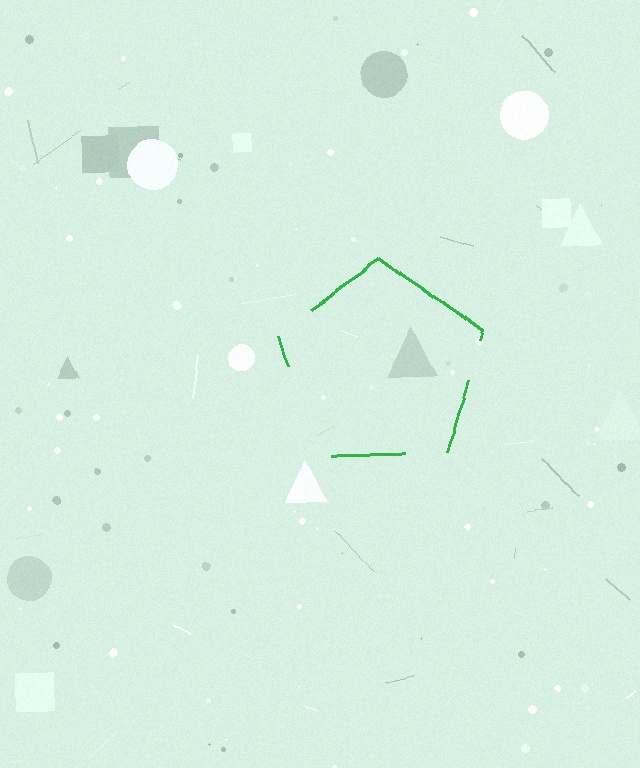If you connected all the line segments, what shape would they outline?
They would outline a pentagon.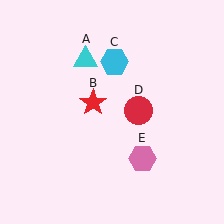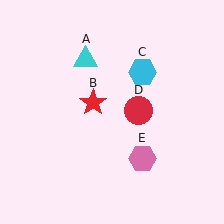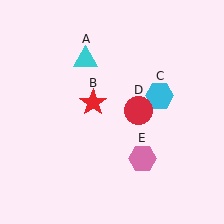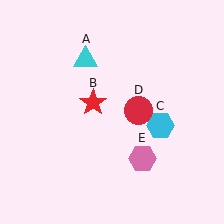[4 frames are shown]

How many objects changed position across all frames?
1 object changed position: cyan hexagon (object C).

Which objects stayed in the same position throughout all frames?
Cyan triangle (object A) and red star (object B) and red circle (object D) and pink hexagon (object E) remained stationary.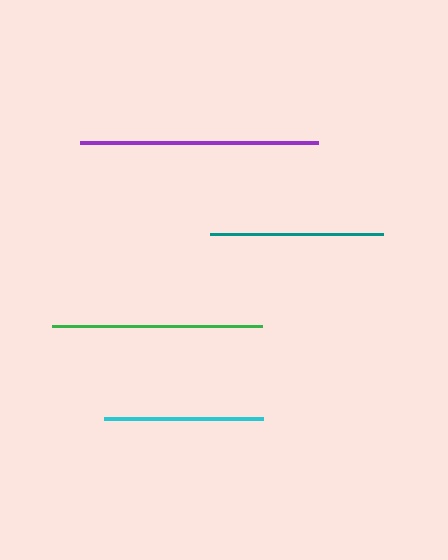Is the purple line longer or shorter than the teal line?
The purple line is longer than the teal line.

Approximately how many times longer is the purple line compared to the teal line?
The purple line is approximately 1.4 times the length of the teal line.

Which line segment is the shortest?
The cyan line is the shortest at approximately 158 pixels.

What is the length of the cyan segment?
The cyan segment is approximately 158 pixels long.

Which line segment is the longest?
The purple line is the longest at approximately 238 pixels.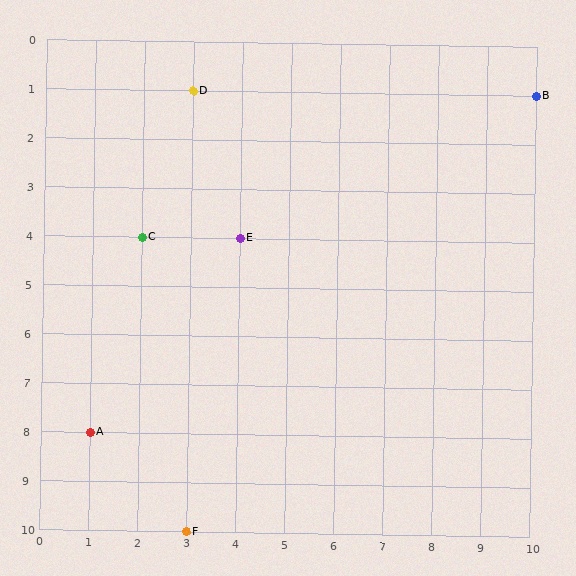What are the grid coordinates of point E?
Point E is at grid coordinates (4, 4).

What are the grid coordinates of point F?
Point F is at grid coordinates (3, 10).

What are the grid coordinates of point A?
Point A is at grid coordinates (1, 8).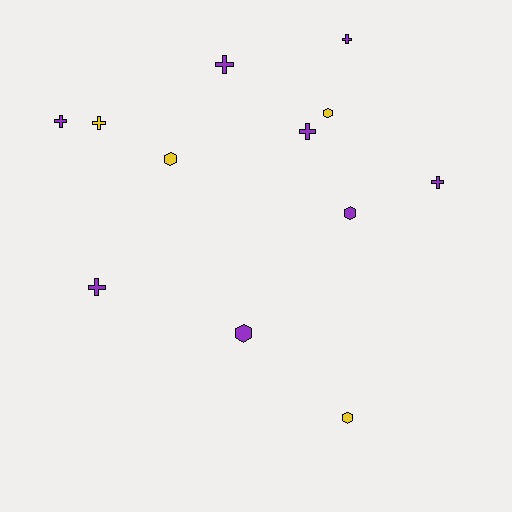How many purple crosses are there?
There are 6 purple crosses.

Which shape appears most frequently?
Cross, with 7 objects.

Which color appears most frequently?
Purple, with 8 objects.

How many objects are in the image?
There are 12 objects.